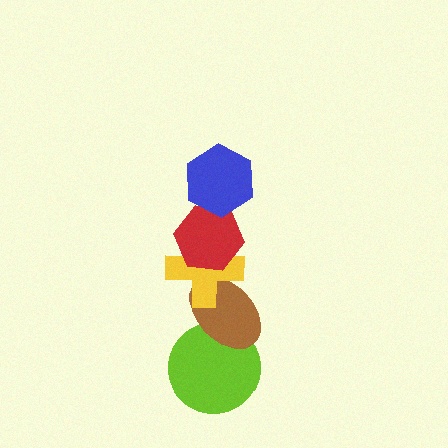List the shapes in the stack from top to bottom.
From top to bottom: the blue hexagon, the red hexagon, the yellow cross, the brown ellipse, the lime circle.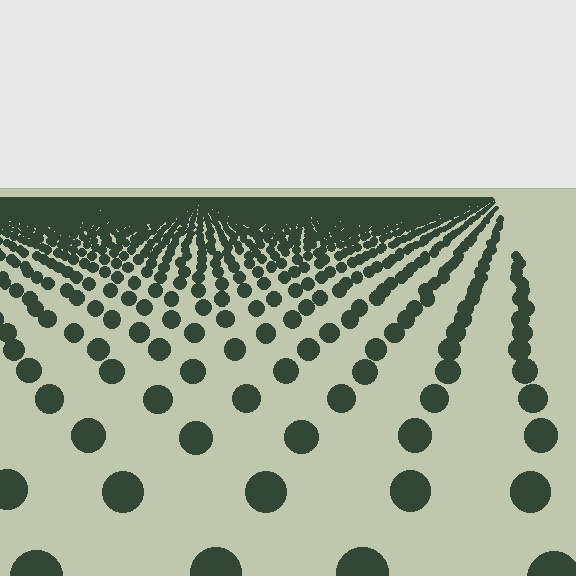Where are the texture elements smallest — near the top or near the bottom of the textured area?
Near the top.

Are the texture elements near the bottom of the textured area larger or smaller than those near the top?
Larger. Near the bottom, elements are closer to the viewer and appear at a bigger on-screen size.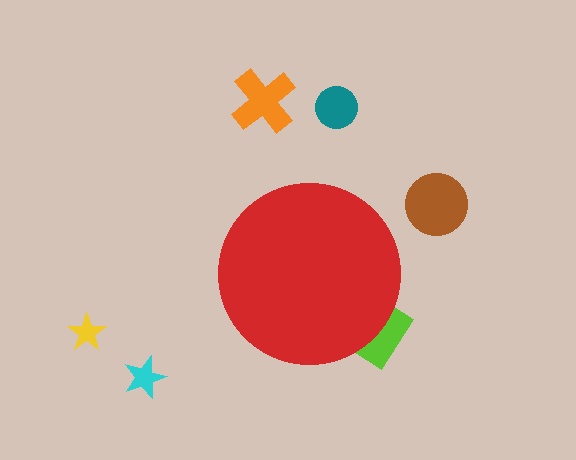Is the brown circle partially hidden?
No, the brown circle is fully visible.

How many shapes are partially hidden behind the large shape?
1 shape is partially hidden.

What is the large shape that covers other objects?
A red circle.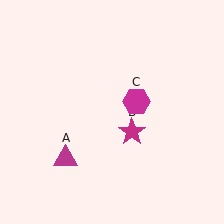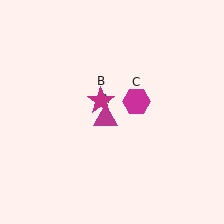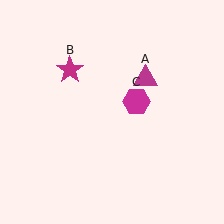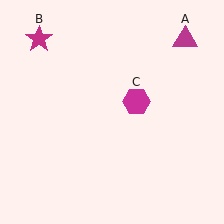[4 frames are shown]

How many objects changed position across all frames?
2 objects changed position: magenta triangle (object A), magenta star (object B).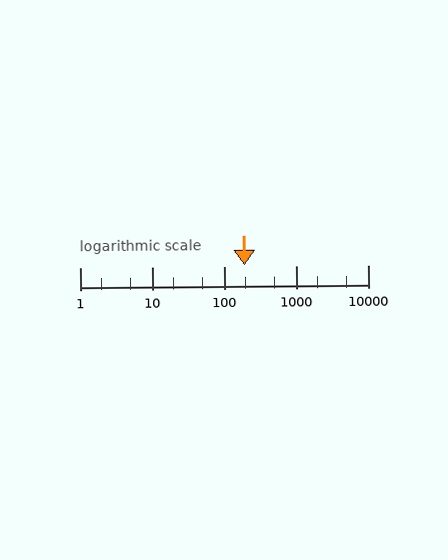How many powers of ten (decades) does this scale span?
The scale spans 4 decades, from 1 to 10000.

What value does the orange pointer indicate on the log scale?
The pointer indicates approximately 190.